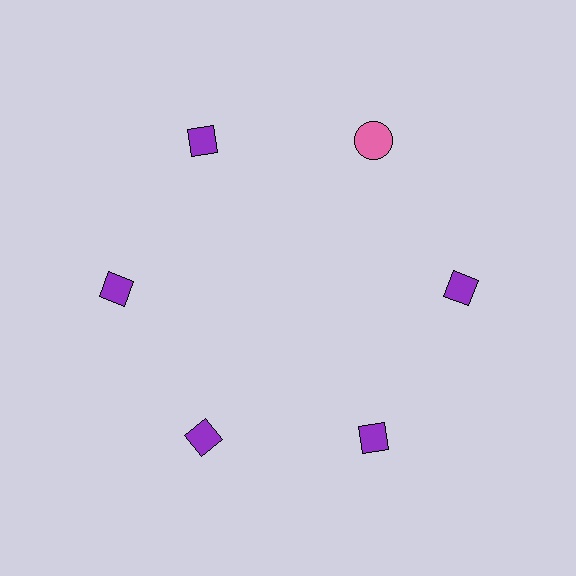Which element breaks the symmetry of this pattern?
The pink circle at roughly the 1 o'clock position breaks the symmetry. All other shapes are purple diamonds.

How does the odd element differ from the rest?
It differs in both color (pink instead of purple) and shape (circle instead of diamond).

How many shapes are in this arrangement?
There are 6 shapes arranged in a ring pattern.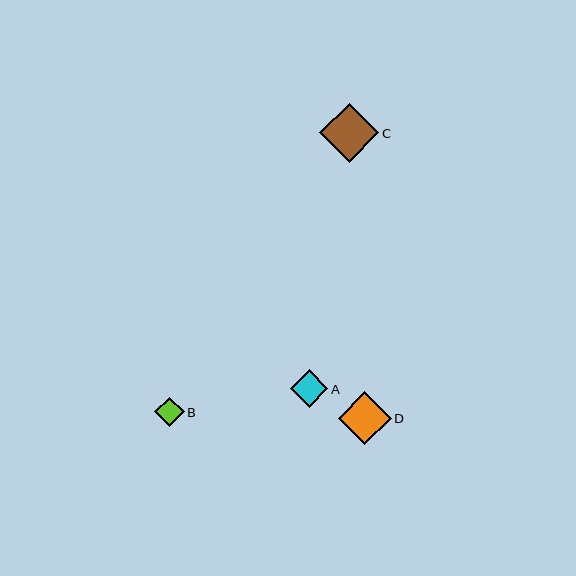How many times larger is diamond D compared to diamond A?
Diamond D is approximately 1.4 times the size of diamond A.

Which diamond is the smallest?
Diamond B is the smallest with a size of approximately 30 pixels.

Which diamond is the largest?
Diamond C is the largest with a size of approximately 59 pixels.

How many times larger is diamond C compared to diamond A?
Diamond C is approximately 1.6 times the size of diamond A.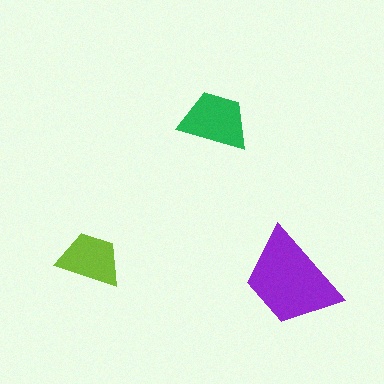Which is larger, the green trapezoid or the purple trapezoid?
The purple one.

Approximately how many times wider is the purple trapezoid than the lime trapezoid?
About 1.5 times wider.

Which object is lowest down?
The purple trapezoid is bottommost.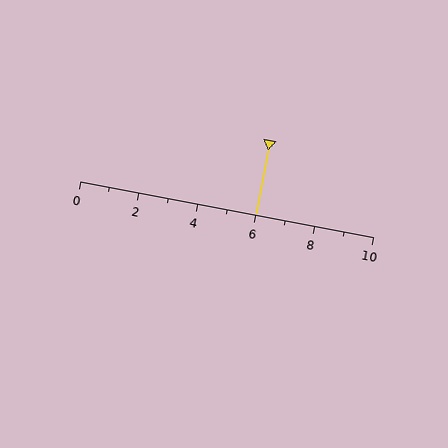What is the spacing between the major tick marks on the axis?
The major ticks are spaced 2 apart.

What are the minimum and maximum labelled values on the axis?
The axis runs from 0 to 10.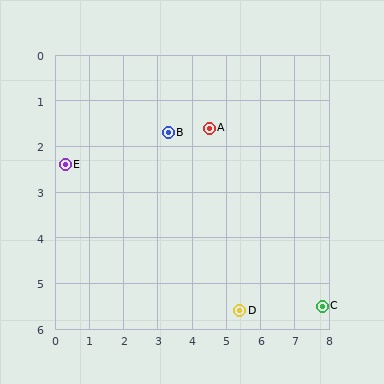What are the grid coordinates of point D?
Point D is at approximately (5.4, 5.6).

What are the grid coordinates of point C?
Point C is at approximately (7.8, 5.5).